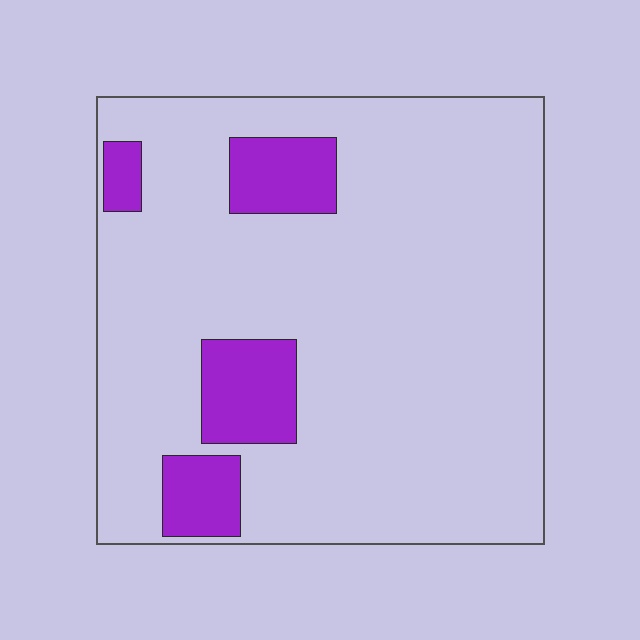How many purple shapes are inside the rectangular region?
4.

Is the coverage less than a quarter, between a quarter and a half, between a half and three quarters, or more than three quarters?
Less than a quarter.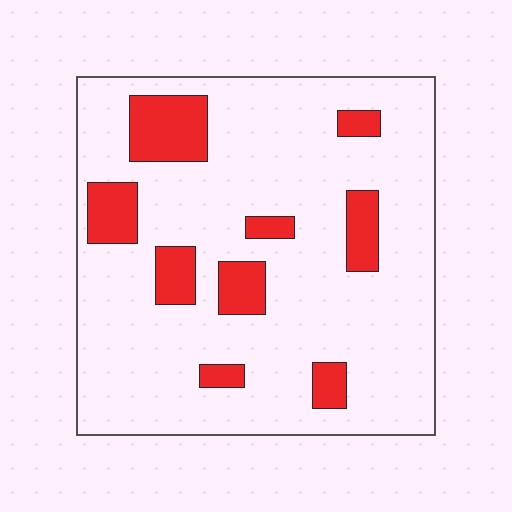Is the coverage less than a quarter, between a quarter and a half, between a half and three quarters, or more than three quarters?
Less than a quarter.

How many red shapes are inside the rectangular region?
9.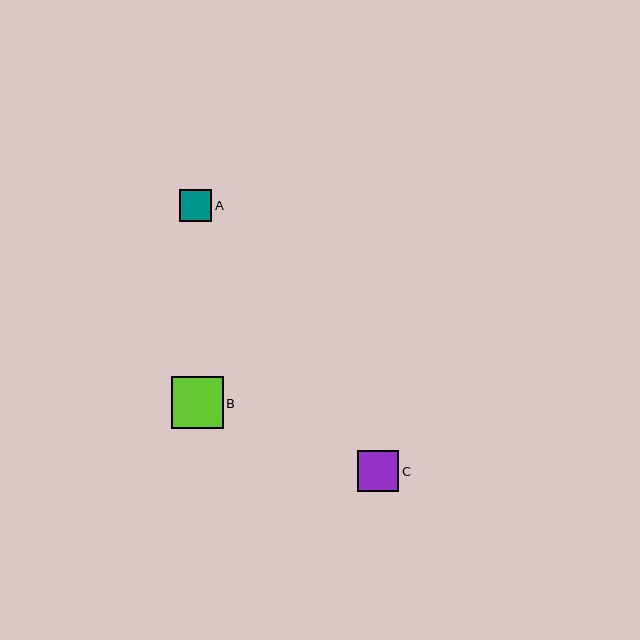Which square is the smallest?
Square A is the smallest with a size of approximately 32 pixels.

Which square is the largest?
Square B is the largest with a size of approximately 52 pixels.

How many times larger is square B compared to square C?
Square B is approximately 1.3 times the size of square C.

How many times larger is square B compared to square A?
Square B is approximately 1.6 times the size of square A.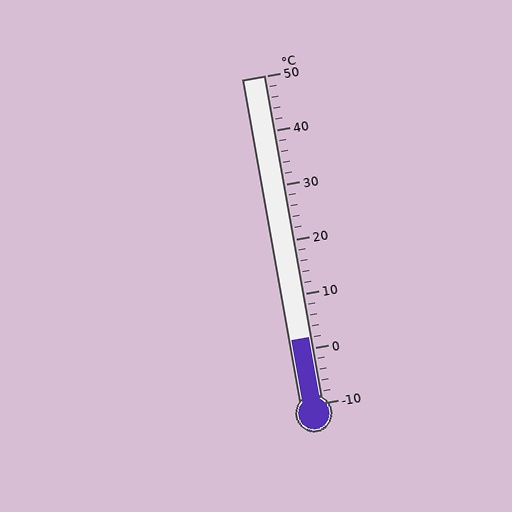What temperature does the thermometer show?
The thermometer shows approximately 2°C.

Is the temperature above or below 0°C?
The temperature is above 0°C.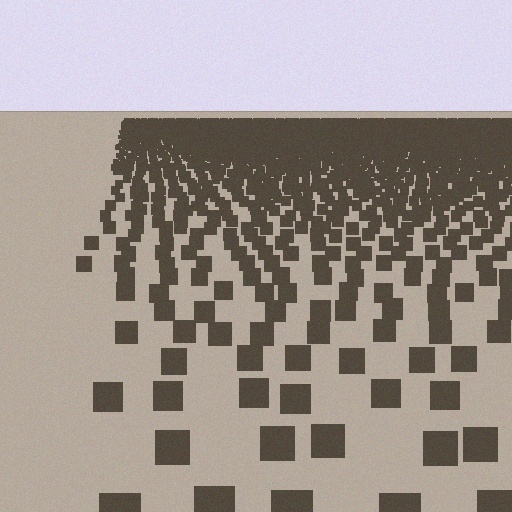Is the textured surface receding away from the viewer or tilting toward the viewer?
The surface is receding away from the viewer. Texture elements get smaller and denser toward the top.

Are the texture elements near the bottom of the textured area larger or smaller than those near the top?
Larger. Near the bottom, elements are closer to the viewer and appear at a bigger on-screen size.